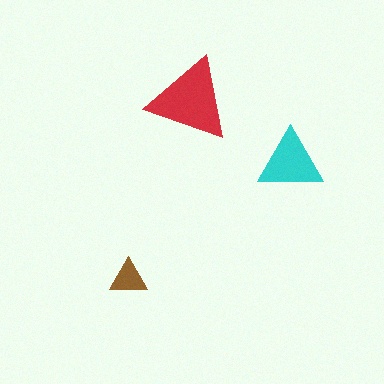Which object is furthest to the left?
The brown triangle is leftmost.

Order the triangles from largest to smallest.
the red one, the cyan one, the brown one.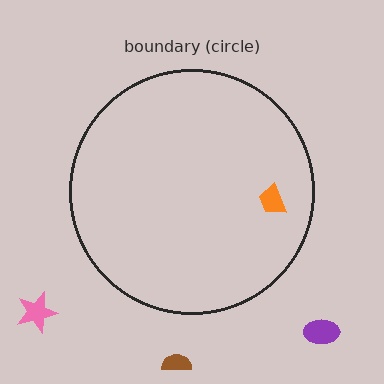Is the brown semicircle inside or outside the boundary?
Outside.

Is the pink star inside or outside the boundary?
Outside.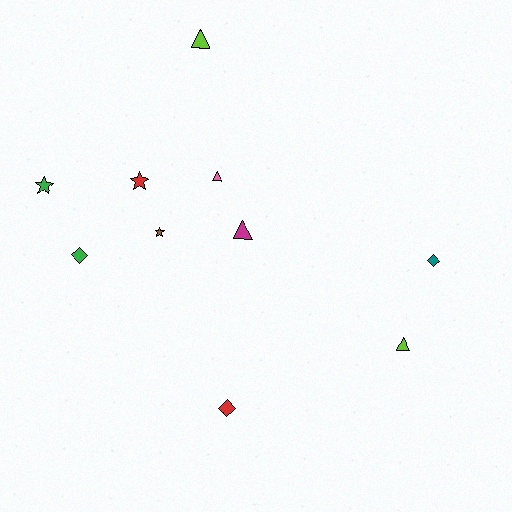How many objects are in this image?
There are 10 objects.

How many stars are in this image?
There are 3 stars.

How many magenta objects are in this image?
There is 1 magenta object.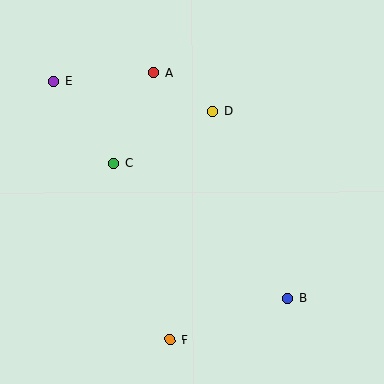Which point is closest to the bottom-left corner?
Point F is closest to the bottom-left corner.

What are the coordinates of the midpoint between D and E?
The midpoint between D and E is at (133, 96).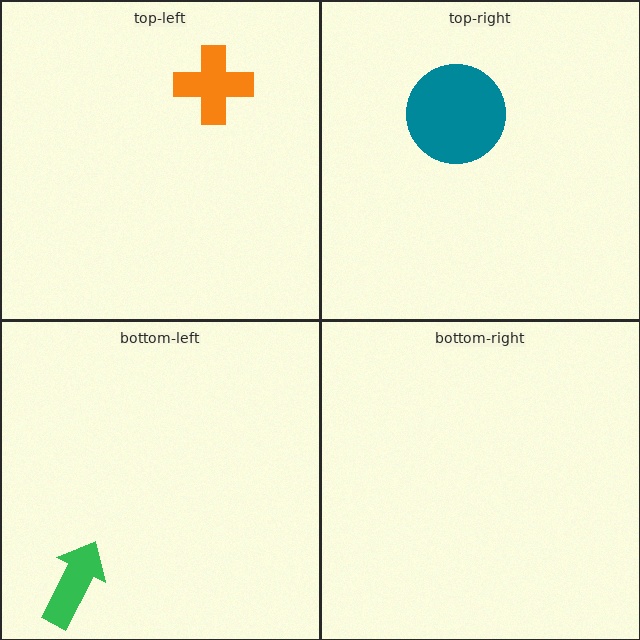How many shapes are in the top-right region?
1.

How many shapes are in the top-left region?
1.